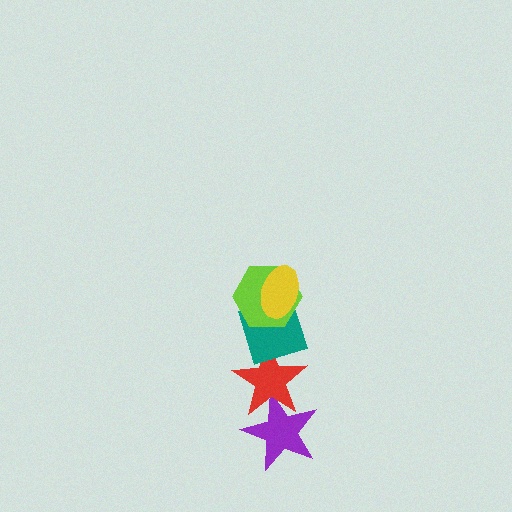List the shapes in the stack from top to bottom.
From top to bottom: the yellow ellipse, the lime hexagon, the teal diamond, the red star, the purple star.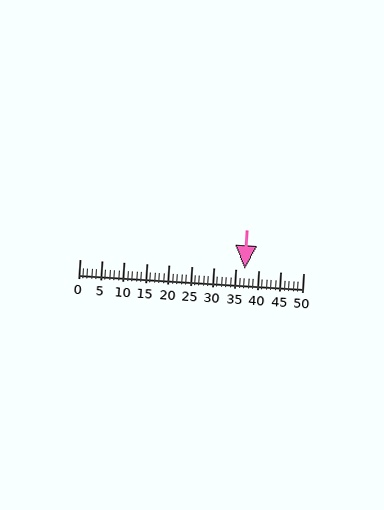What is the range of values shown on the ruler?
The ruler shows values from 0 to 50.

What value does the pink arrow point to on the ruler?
The pink arrow points to approximately 37.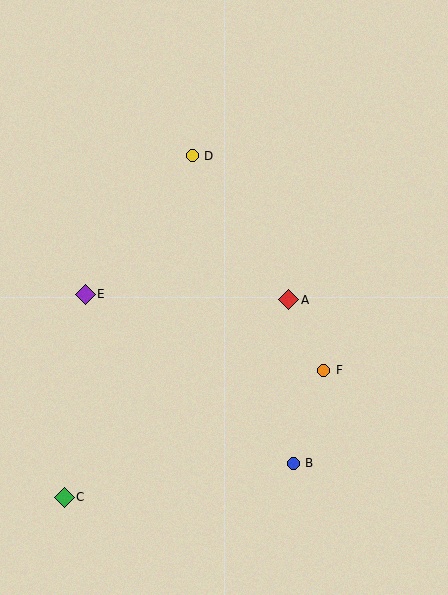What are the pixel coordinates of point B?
Point B is at (293, 463).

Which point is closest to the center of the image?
Point A at (289, 300) is closest to the center.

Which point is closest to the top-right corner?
Point D is closest to the top-right corner.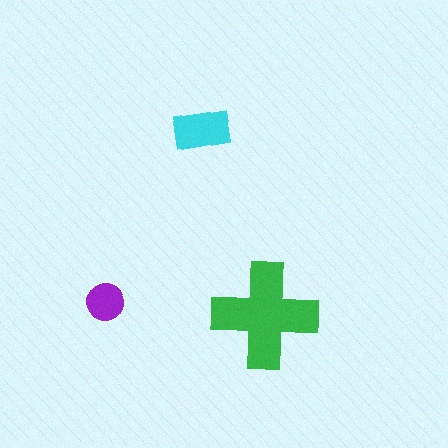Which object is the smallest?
The purple circle.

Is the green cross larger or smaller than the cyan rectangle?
Larger.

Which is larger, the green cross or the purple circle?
The green cross.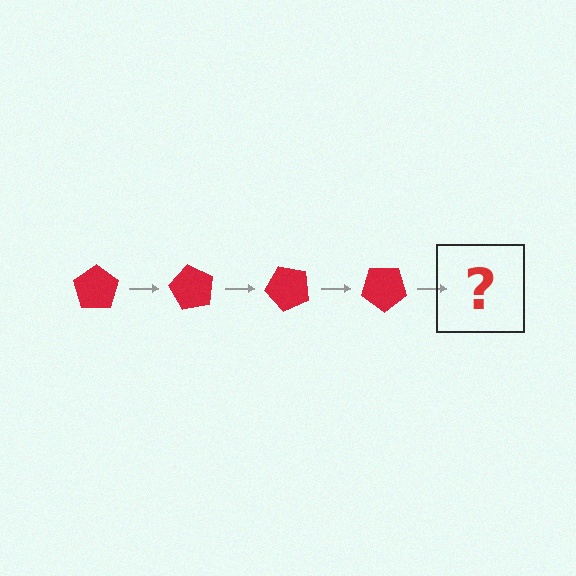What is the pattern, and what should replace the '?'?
The pattern is that the pentagon rotates 60 degrees each step. The '?' should be a red pentagon rotated 240 degrees.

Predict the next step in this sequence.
The next step is a red pentagon rotated 240 degrees.